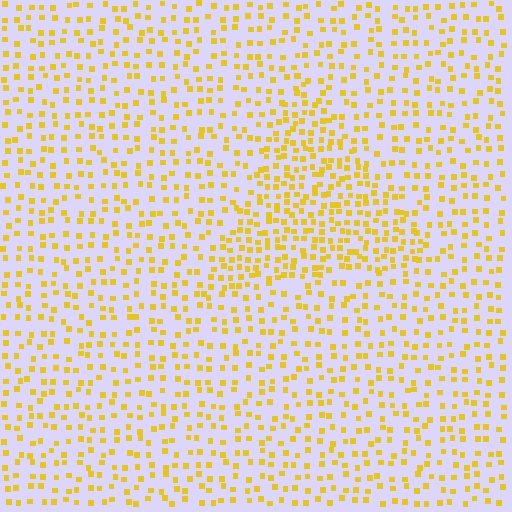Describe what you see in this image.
The image contains small yellow elements arranged at two different densities. A triangle-shaped region is visible where the elements are more densely packed than the surrounding area.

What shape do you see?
I see a triangle.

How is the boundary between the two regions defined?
The boundary is defined by a change in element density (approximately 1.8x ratio). All elements are the same color, size, and shape.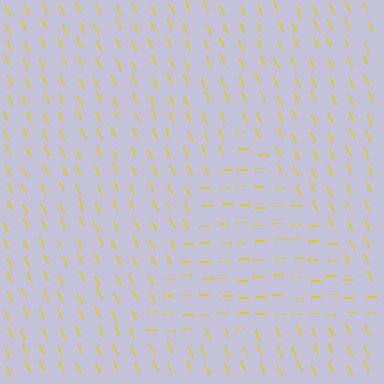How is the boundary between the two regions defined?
The boundary is defined purely by a change in line orientation (approximately 68 degrees difference). All lines are the same color and thickness.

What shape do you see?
I see a triangle.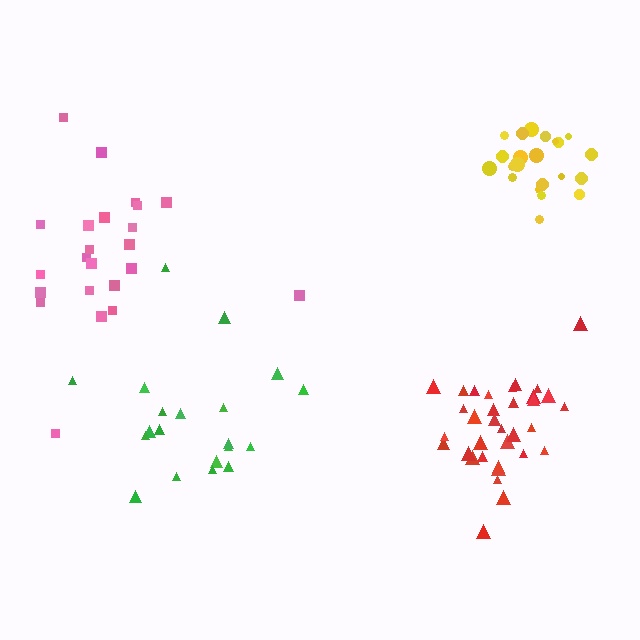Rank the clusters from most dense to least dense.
yellow, red, green, pink.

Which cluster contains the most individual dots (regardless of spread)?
Red (34).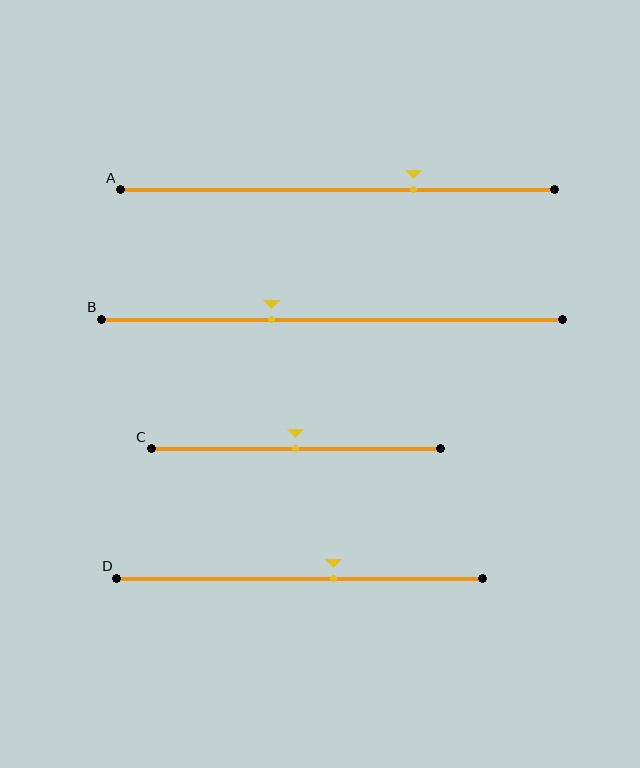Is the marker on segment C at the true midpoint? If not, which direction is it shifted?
Yes, the marker on segment C is at the true midpoint.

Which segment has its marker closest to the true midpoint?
Segment C has its marker closest to the true midpoint.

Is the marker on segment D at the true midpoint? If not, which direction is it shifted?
No, the marker on segment D is shifted to the right by about 9% of the segment length.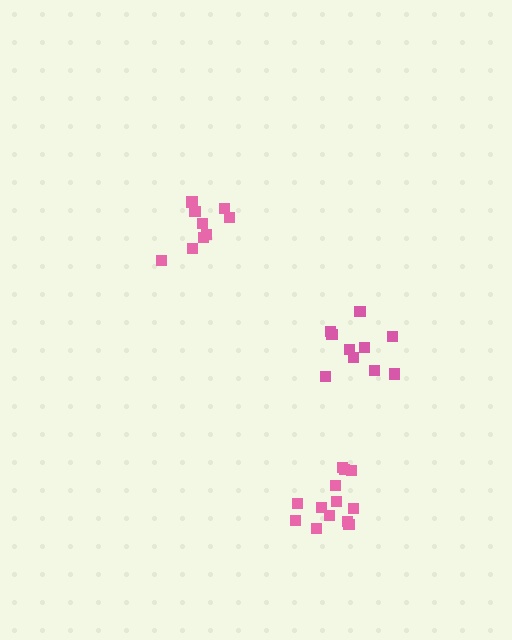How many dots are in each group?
Group 1: 9 dots, Group 2: 10 dots, Group 3: 13 dots (32 total).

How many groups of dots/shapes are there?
There are 3 groups.